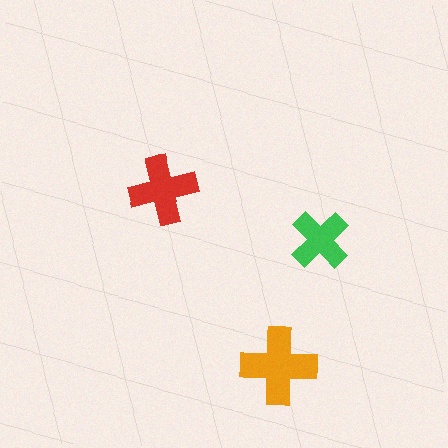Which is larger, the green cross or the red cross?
The red one.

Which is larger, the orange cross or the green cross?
The orange one.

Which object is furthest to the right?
The green cross is rightmost.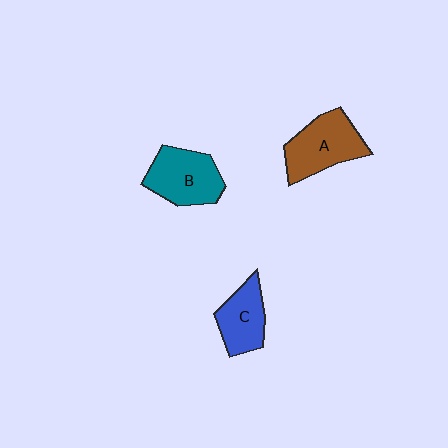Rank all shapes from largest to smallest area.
From largest to smallest: A (brown), B (teal), C (blue).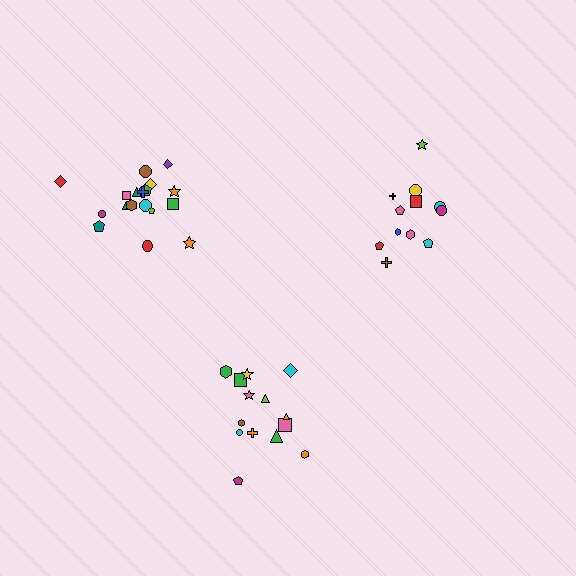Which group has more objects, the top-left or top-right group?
The top-left group.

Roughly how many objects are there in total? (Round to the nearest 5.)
Roughly 45 objects in total.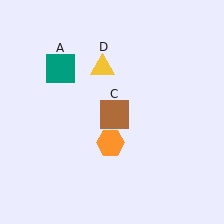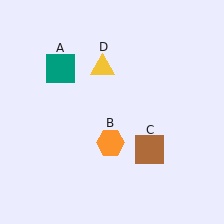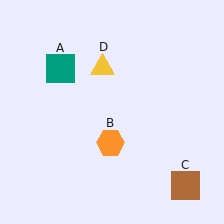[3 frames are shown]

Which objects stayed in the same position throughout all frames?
Teal square (object A) and orange hexagon (object B) and yellow triangle (object D) remained stationary.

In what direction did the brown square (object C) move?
The brown square (object C) moved down and to the right.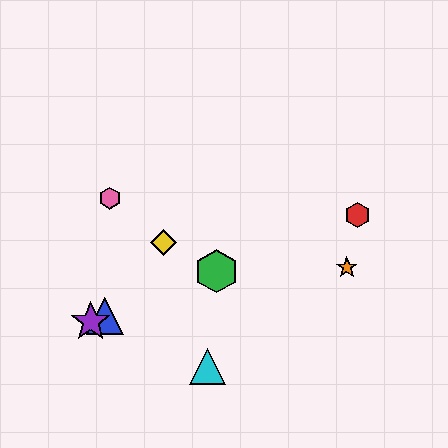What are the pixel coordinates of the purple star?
The purple star is at (91, 322).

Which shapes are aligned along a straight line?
The red hexagon, the blue triangle, the green hexagon, the purple star are aligned along a straight line.